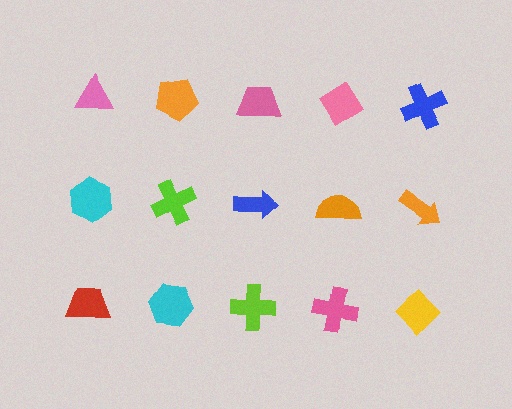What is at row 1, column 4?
A pink diamond.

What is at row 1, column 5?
A blue cross.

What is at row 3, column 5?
A yellow diamond.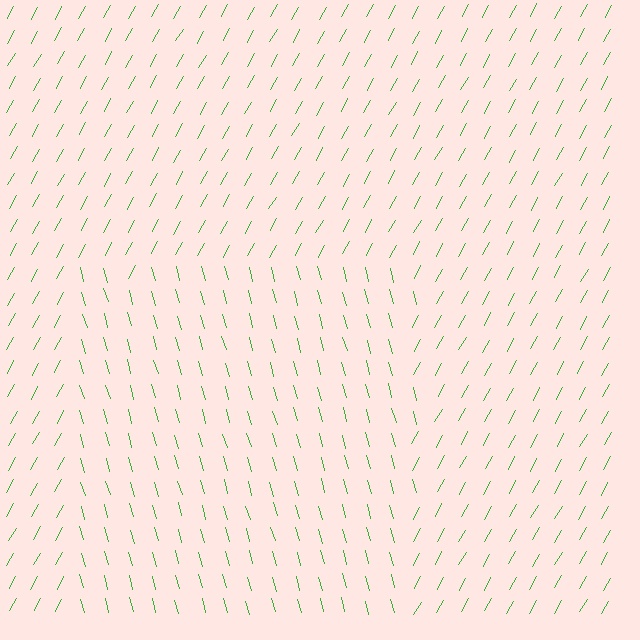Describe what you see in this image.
The image is filled with small green line segments. A rectangle region in the image has lines oriented differently from the surrounding lines, creating a visible texture boundary.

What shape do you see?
I see a rectangle.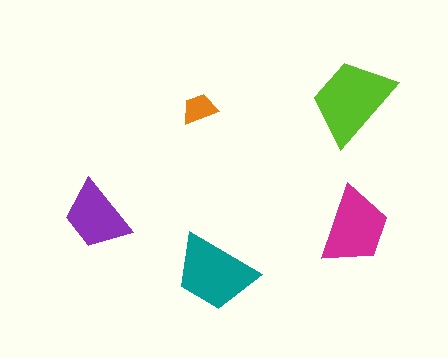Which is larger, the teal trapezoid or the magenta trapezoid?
The teal one.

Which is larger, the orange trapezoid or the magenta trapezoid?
The magenta one.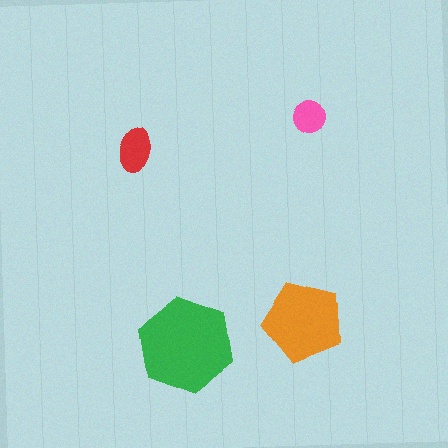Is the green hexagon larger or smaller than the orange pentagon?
Larger.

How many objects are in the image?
There are 4 objects in the image.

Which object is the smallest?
The pink circle.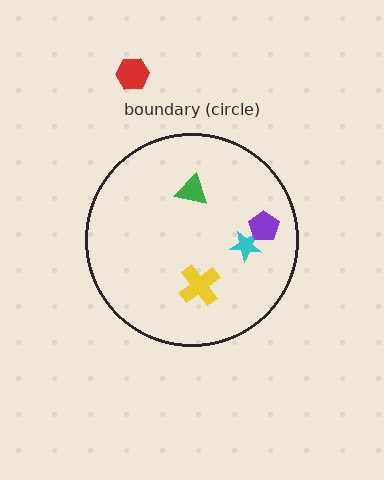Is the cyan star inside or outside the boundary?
Inside.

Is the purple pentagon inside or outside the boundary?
Inside.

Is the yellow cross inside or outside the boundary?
Inside.